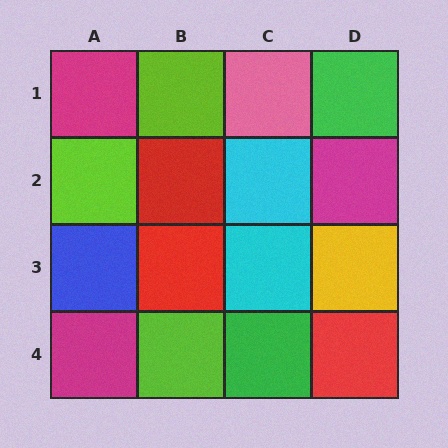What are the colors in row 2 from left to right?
Lime, red, cyan, magenta.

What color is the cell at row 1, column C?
Pink.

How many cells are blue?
1 cell is blue.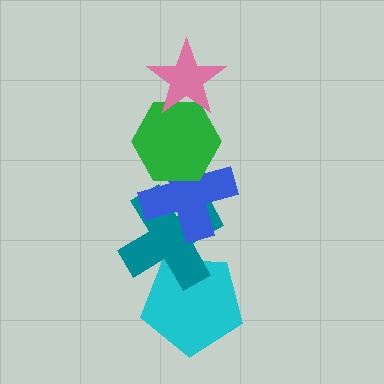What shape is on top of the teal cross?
The blue cross is on top of the teal cross.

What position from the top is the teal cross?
The teal cross is 4th from the top.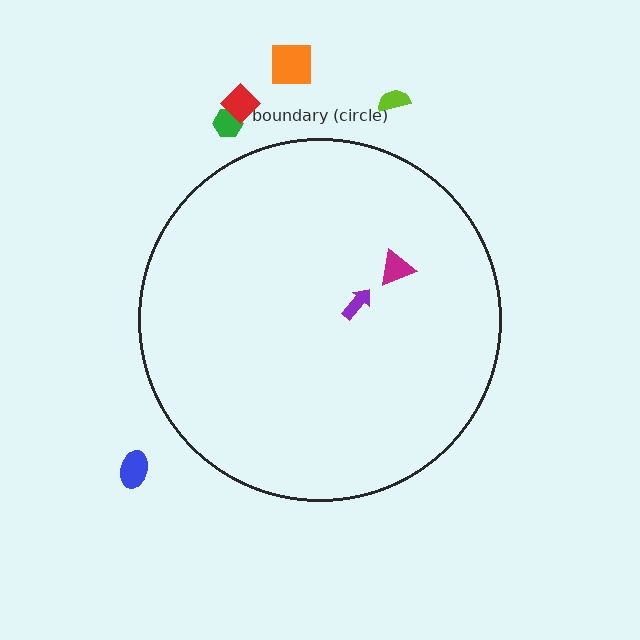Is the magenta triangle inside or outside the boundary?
Inside.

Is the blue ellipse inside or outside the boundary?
Outside.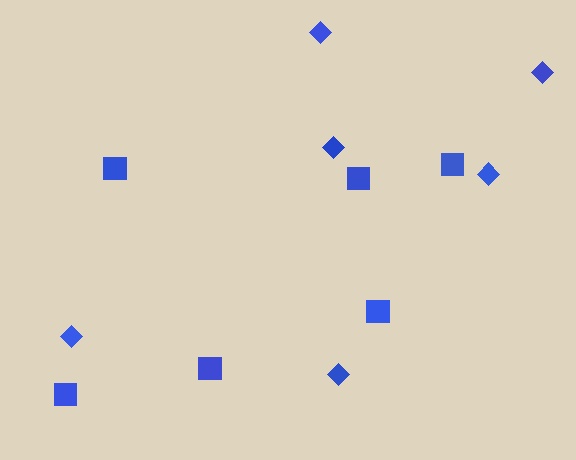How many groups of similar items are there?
There are 2 groups: one group of diamonds (6) and one group of squares (6).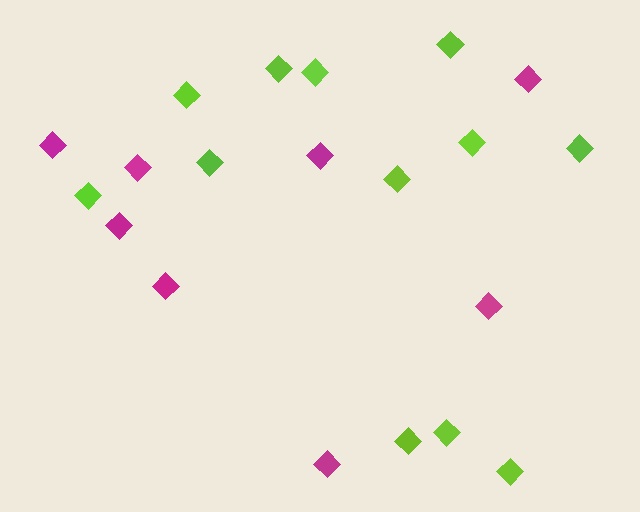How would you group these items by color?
There are 2 groups: one group of magenta diamonds (8) and one group of lime diamonds (12).